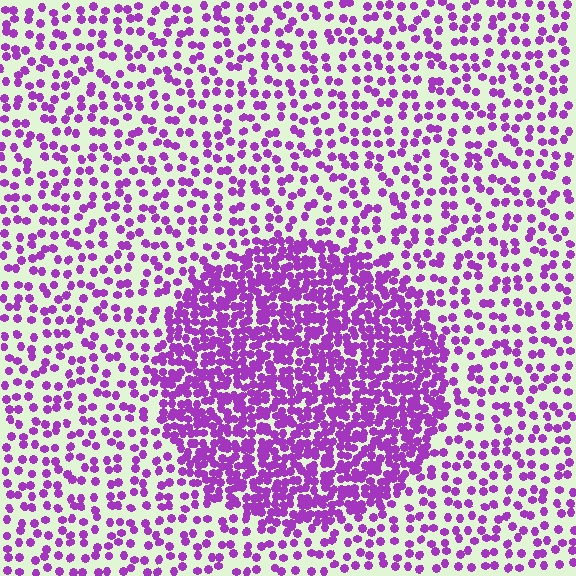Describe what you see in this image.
The image contains small purple elements arranged at two different densities. A circle-shaped region is visible where the elements are more densely packed than the surrounding area.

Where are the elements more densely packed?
The elements are more densely packed inside the circle boundary.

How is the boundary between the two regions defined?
The boundary is defined by a change in element density (approximately 2.5x ratio). All elements are the same color, size, and shape.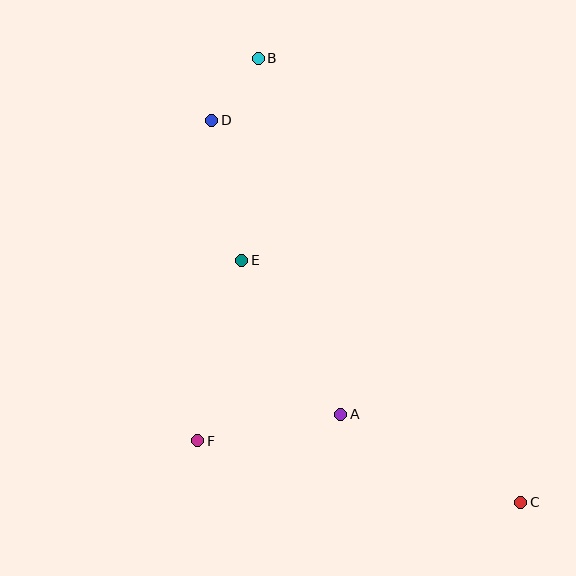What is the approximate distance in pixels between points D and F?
The distance between D and F is approximately 321 pixels.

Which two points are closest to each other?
Points B and D are closest to each other.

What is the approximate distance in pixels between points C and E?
The distance between C and E is approximately 370 pixels.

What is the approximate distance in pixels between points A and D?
The distance between A and D is approximately 321 pixels.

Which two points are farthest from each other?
Points B and C are farthest from each other.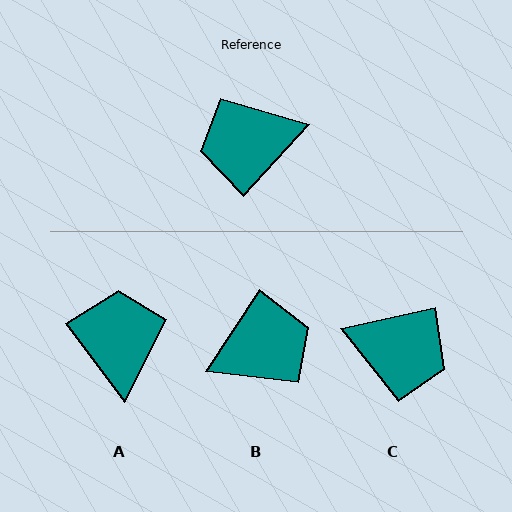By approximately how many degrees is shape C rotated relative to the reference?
Approximately 145 degrees counter-clockwise.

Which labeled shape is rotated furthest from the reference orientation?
B, about 171 degrees away.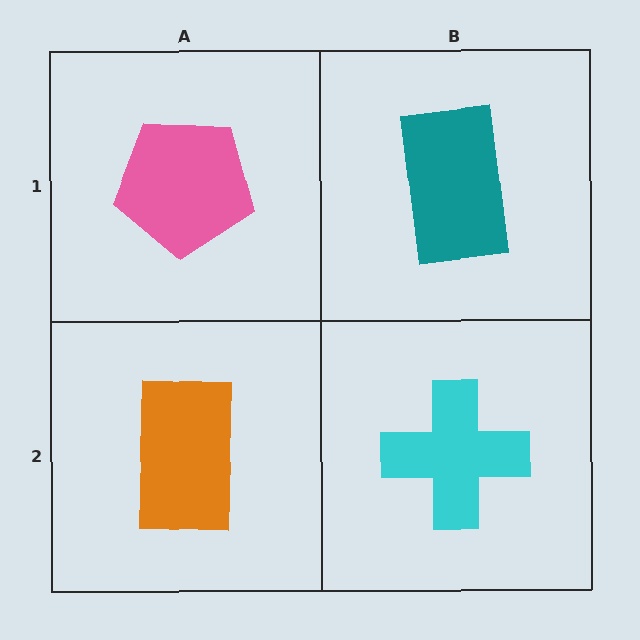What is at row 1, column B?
A teal rectangle.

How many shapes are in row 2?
2 shapes.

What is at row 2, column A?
An orange rectangle.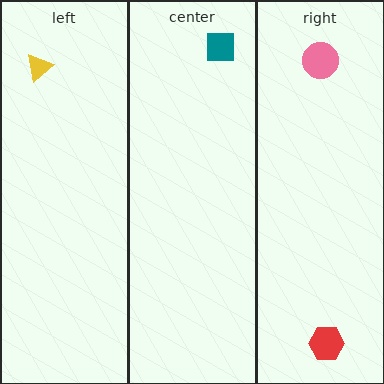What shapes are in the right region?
The red hexagon, the pink circle.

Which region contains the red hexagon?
The right region.